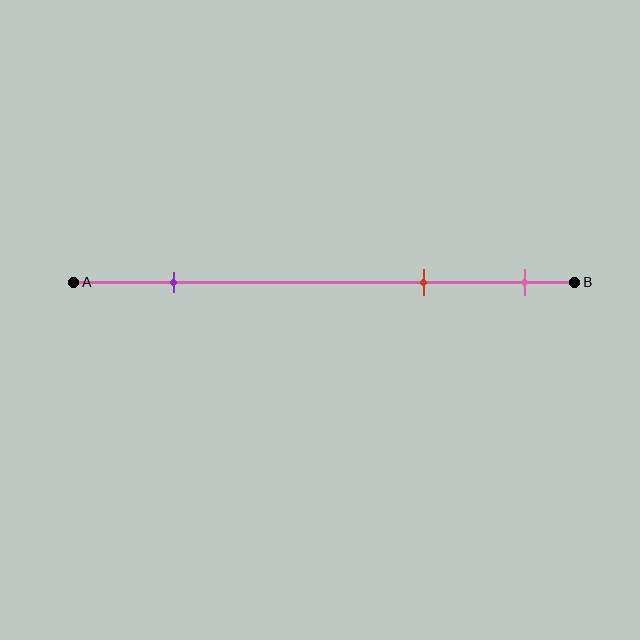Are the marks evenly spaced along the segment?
No, the marks are not evenly spaced.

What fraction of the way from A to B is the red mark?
The red mark is approximately 70% (0.7) of the way from A to B.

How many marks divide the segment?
There are 3 marks dividing the segment.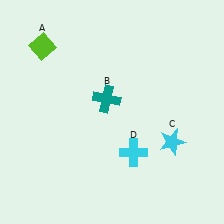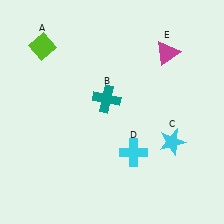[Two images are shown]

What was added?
A magenta triangle (E) was added in Image 2.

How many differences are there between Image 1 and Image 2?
There is 1 difference between the two images.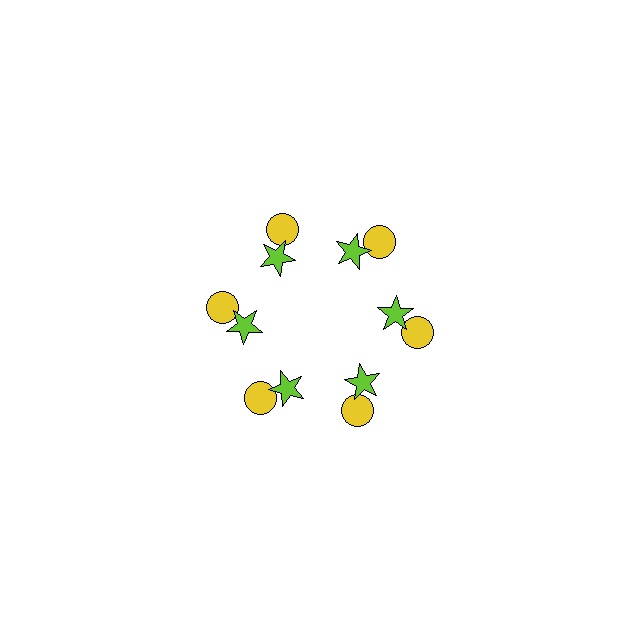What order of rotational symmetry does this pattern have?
This pattern has 6-fold rotational symmetry.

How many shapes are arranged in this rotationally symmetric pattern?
There are 12 shapes, arranged in 6 groups of 2.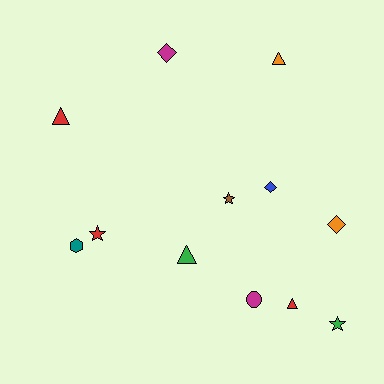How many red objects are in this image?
There are 3 red objects.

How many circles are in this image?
There is 1 circle.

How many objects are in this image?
There are 12 objects.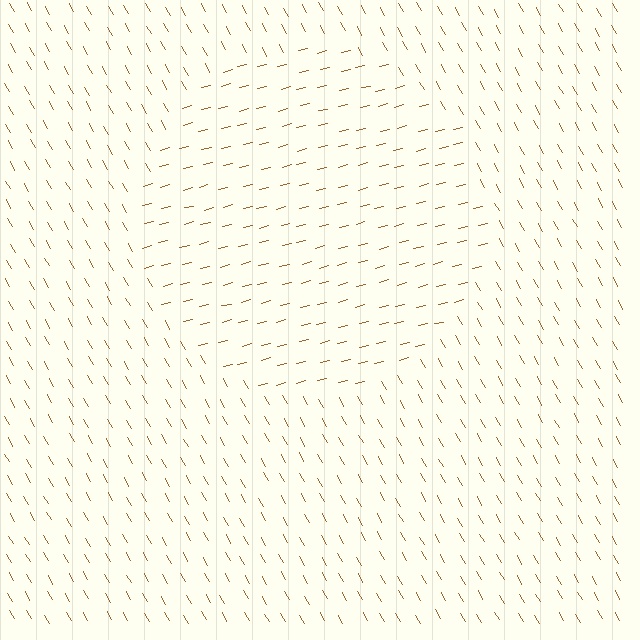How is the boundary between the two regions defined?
The boundary is defined purely by a change in line orientation (approximately 74 degrees difference). All lines are the same color and thickness.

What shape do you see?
I see a circle.